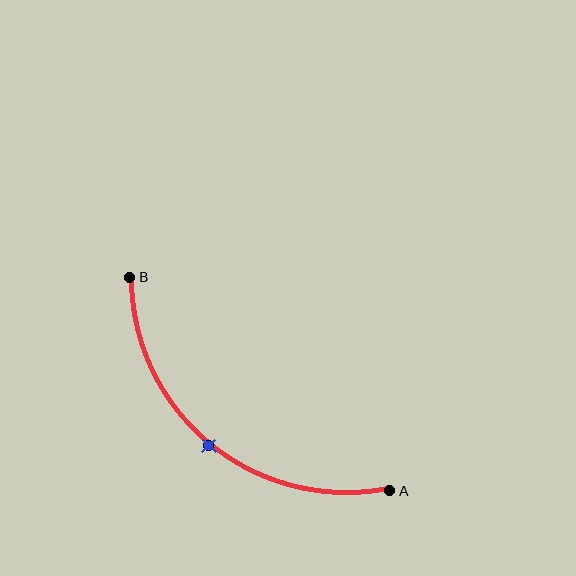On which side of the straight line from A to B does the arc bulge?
The arc bulges below and to the left of the straight line connecting A and B.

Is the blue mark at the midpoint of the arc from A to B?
Yes. The blue mark lies on the arc at equal arc-length from both A and B — it is the arc midpoint.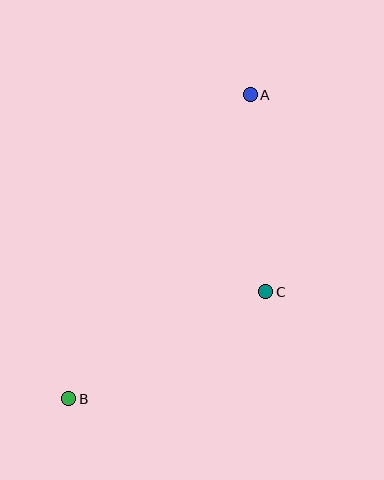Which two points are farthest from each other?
Points A and B are farthest from each other.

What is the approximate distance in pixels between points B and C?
The distance between B and C is approximately 224 pixels.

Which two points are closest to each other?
Points A and C are closest to each other.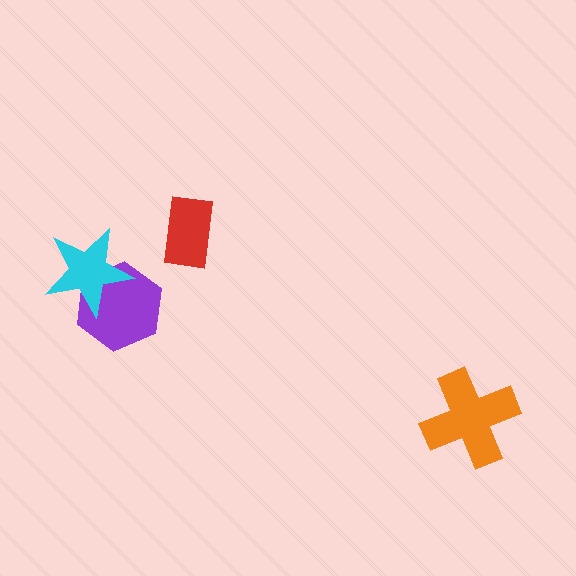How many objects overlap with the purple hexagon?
1 object overlaps with the purple hexagon.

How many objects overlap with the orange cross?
0 objects overlap with the orange cross.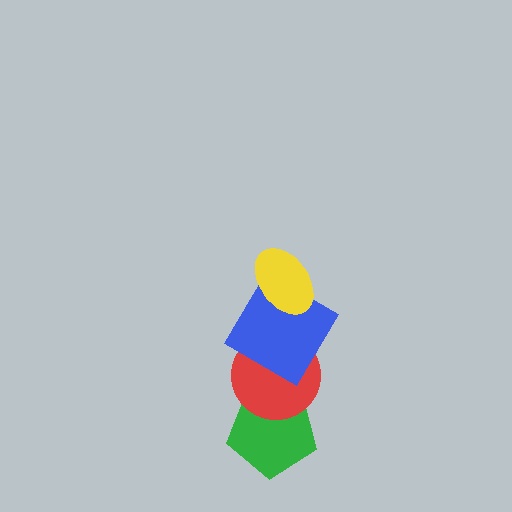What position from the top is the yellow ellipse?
The yellow ellipse is 1st from the top.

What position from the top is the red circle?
The red circle is 3rd from the top.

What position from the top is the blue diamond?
The blue diamond is 2nd from the top.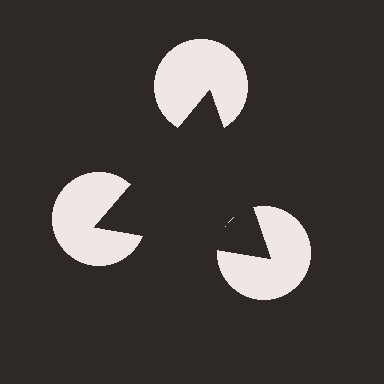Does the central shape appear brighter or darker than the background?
It typically appears slightly darker than the background, even though no actual brightness change is drawn.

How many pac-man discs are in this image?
There are 3 — one at each vertex of the illusory triangle.